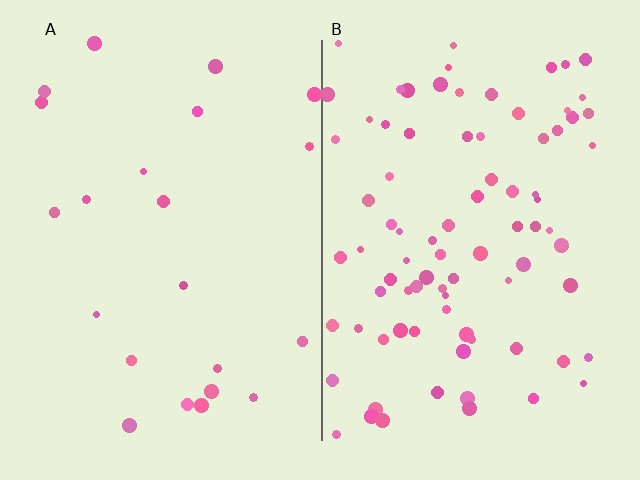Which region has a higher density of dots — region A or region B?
B (the right).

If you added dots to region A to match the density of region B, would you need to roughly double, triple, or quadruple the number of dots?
Approximately quadruple.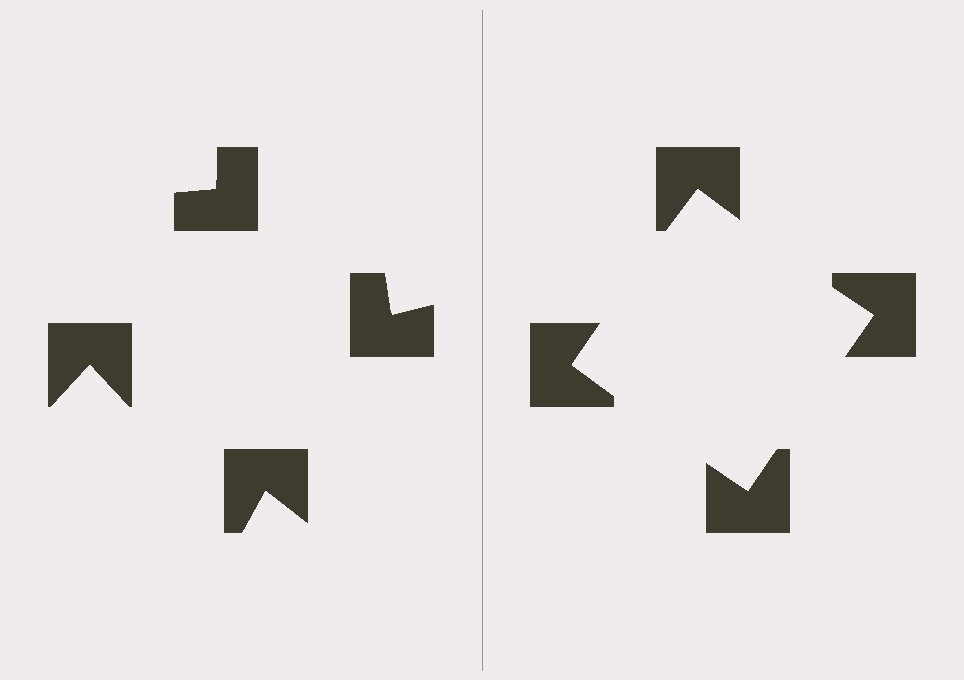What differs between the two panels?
The notched squares are positioned identically on both sides; only the wedge orientations differ. On the right they align to a square; on the left they are misaligned.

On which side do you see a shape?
An illusory square appears on the right side. On the left side the wedge cuts are rotated, so no coherent shape forms.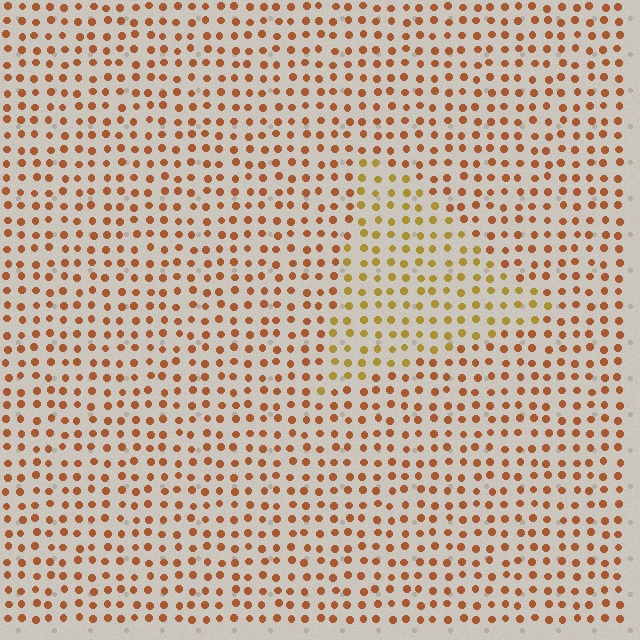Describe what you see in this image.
The image is filled with small brown elements in a uniform arrangement. A triangle-shaped region is visible where the elements are tinted to a slightly different hue, forming a subtle color boundary.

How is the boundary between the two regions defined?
The boundary is defined purely by a slight shift in hue (about 29 degrees). Spacing, size, and orientation are identical on both sides.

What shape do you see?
I see a triangle.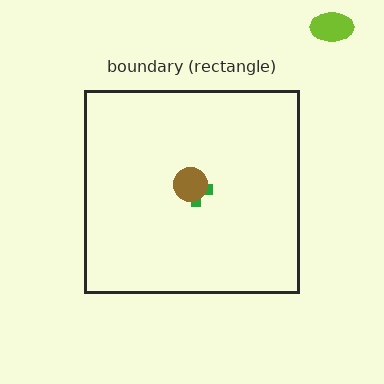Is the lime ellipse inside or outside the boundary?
Outside.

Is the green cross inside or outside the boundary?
Inside.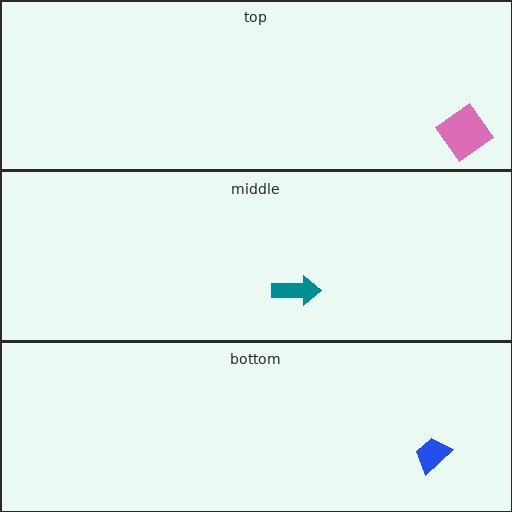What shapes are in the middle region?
The teal arrow.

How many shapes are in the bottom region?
1.